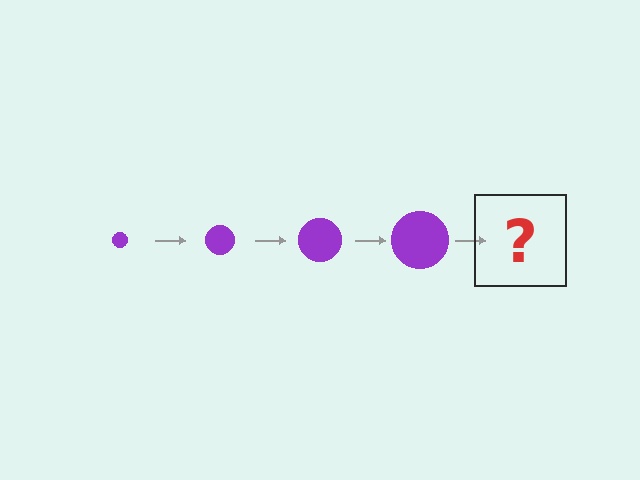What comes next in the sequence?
The next element should be a purple circle, larger than the previous one.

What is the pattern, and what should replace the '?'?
The pattern is that the circle gets progressively larger each step. The '?' should be a purple circle, larger than the previous one.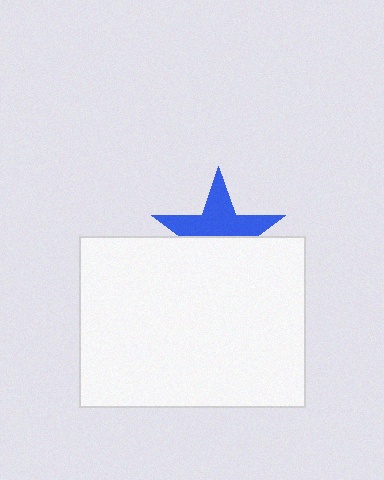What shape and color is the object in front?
The object in front is a white rectangle.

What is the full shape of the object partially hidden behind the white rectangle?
The partially hidden object is a blue star.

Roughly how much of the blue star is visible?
About half of it is visible (roughly 51%).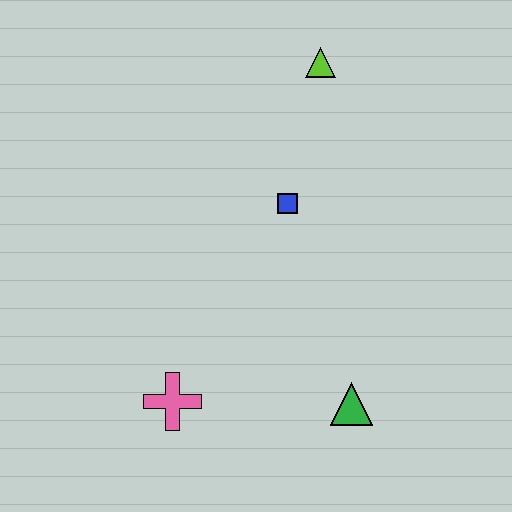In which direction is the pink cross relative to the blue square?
The pink cross is below the blue square.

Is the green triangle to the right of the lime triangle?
Yes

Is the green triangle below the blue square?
Yes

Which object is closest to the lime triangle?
The blue square is closest to the lime triangle.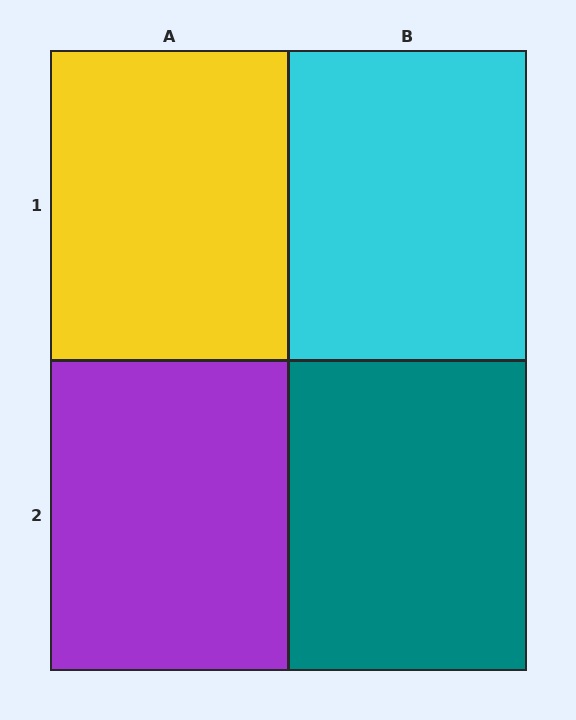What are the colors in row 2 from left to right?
Purple, teal.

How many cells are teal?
1 cell is teal.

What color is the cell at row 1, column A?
Yellow.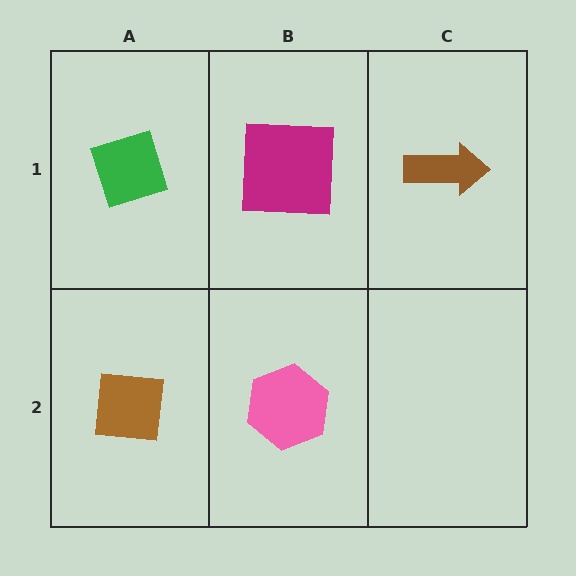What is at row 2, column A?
A brown square.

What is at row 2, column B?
A pink hexagon.